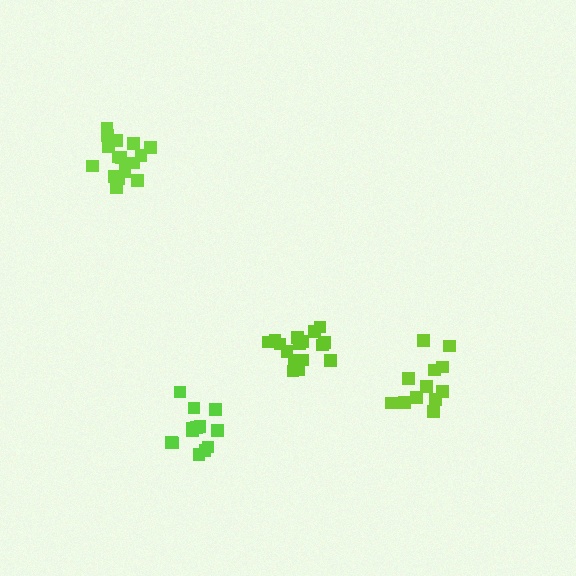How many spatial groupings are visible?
There are 4 spatial groupings.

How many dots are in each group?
Group 1: 13 dots, Group 2: 12 dots, Group 3: 16 dots, Group 4: 17 dots (58 total).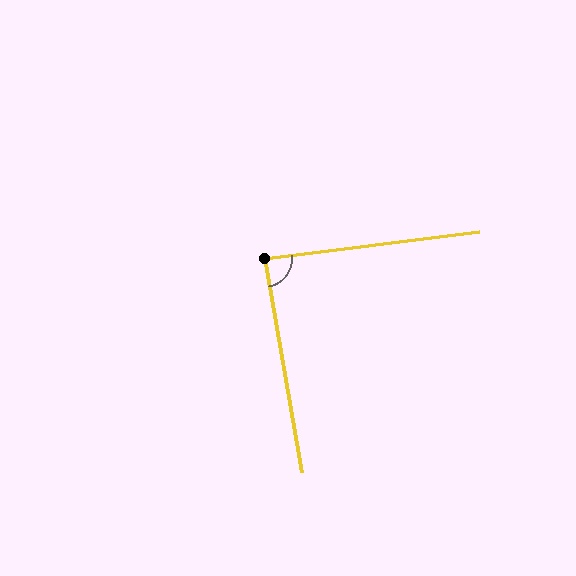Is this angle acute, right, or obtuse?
It is approximately a right angle.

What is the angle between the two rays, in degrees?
Approximately 87 degrees.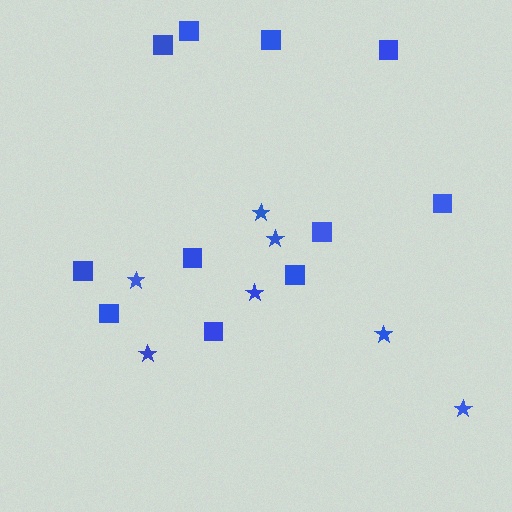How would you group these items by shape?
There are 2 groups: one group of squares (11) and one group of stars (7).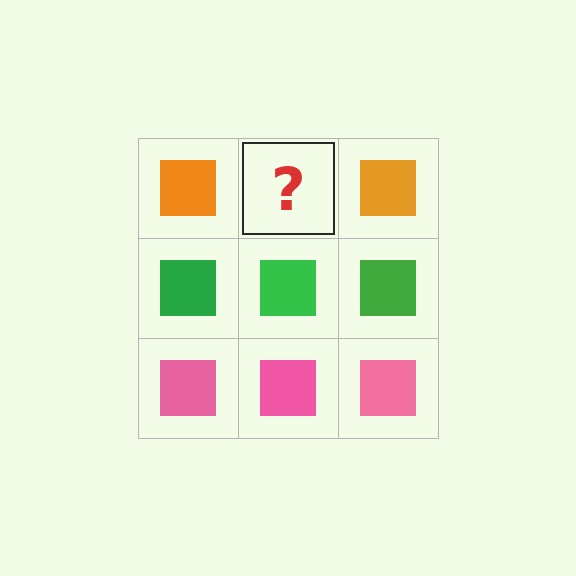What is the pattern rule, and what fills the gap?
The rule is that each row has a consistent color. The gap should be filled with an orange square.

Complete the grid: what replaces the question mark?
The question mark should be replaced with an orange square.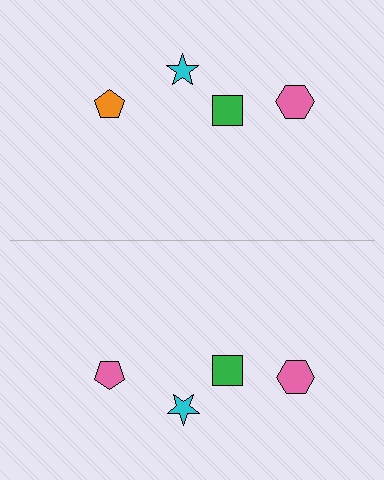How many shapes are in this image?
There are 8 shapes in this image.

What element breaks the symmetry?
The pink pentagon on the bottom side breaks the symmetry — its mirror counterpart is orange.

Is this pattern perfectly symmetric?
No, the pattern is not perfectly symmetric. The pink pentagon on the bottom side breaks the symmetry — its mirror counterpart is orange.